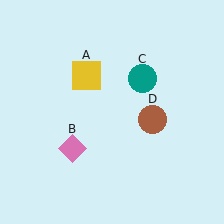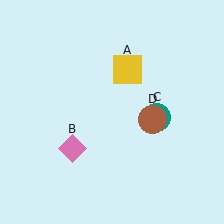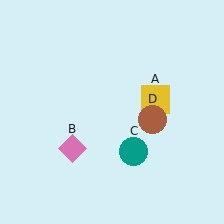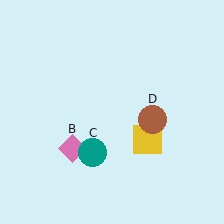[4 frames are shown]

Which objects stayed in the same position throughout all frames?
Pink diamond (object B) and brown circle (object D) remained stationary.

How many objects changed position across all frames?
2 objects changed position: yellow square (object A), teal circle (object C).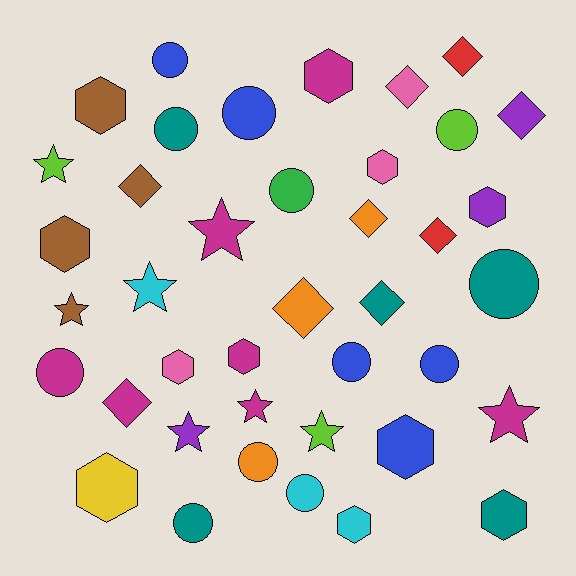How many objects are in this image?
There are 40 objects.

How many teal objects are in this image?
There are 5 teal objects.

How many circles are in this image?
There are 12 circles.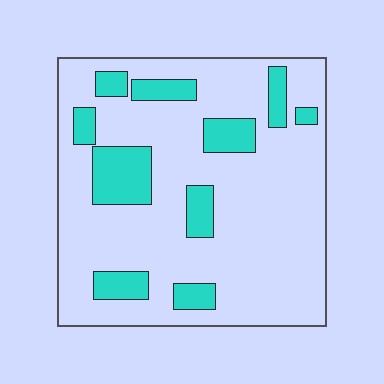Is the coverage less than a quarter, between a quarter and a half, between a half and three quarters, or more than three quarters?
Less than a quarter.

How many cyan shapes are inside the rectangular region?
10.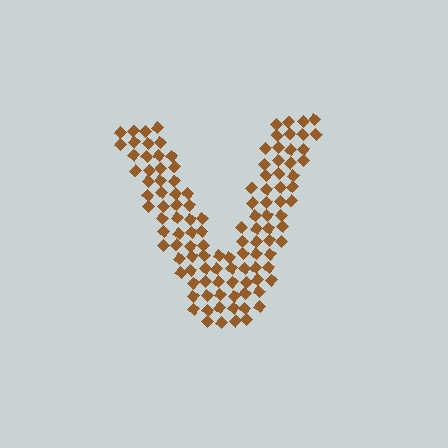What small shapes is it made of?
It is made of small diamonds.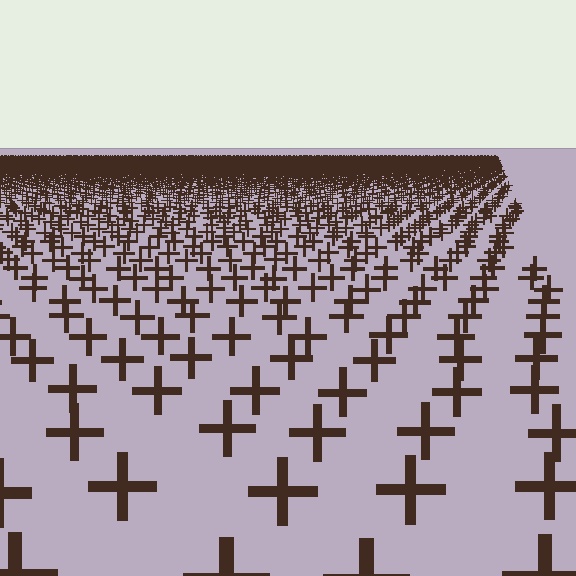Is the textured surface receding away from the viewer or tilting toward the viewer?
The surface is receding away from the viewer. Texture elements get smaller and denser toward the top.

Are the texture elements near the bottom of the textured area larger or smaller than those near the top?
Larger. Near the bottom, elements are closer to the viewer and appear at a bigger on-screen size.